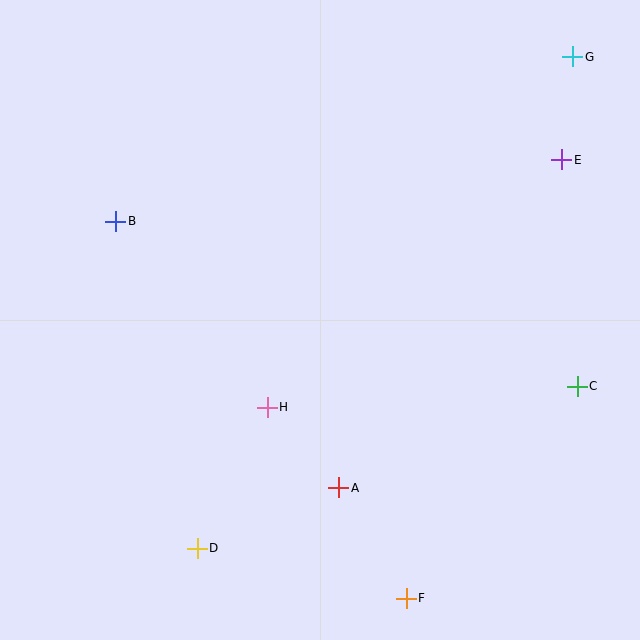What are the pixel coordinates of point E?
Point E is at (562, 160).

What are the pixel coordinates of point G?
Point G is at (573, 57).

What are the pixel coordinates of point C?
Point C is at (577, 386).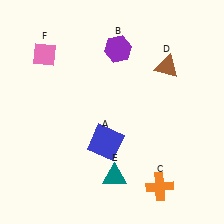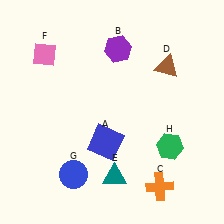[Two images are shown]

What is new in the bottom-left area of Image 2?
A blue circle (G) was added in the bottom-left area of Image 2.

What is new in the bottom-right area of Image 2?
A green hexagon (H) was added in the bottom-right area of Image 2.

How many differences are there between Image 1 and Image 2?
There are 2 differences between the two images.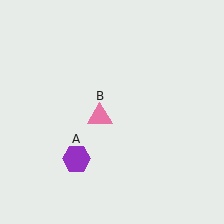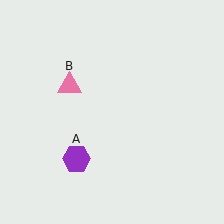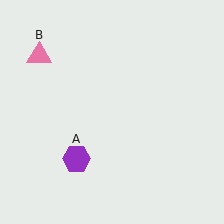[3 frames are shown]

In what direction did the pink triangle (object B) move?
The pink triangle (object B) moved up and to the left.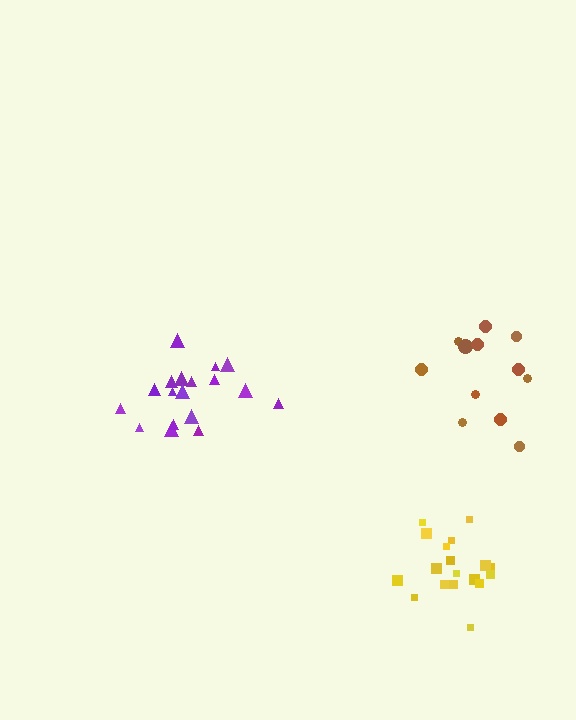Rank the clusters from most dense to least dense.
yellow, purple, brown.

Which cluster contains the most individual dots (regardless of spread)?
Yellow (18).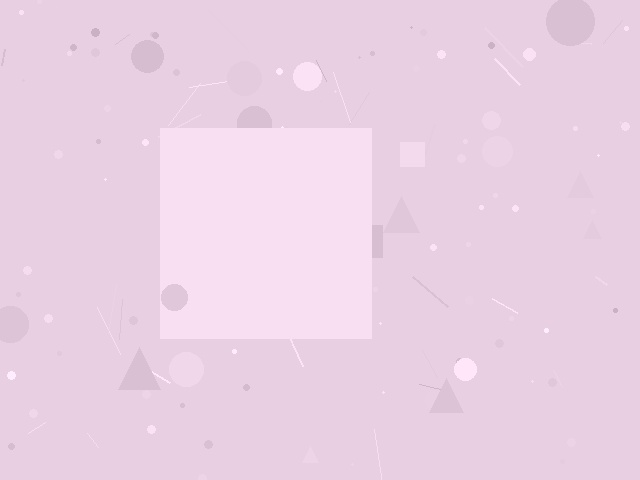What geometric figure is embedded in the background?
A square is embedded in the background.